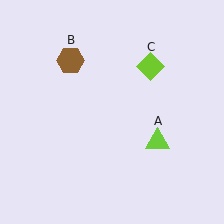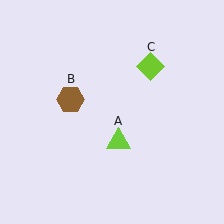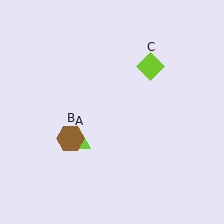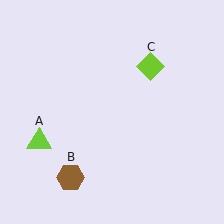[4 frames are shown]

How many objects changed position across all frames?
2 objects changed position: lime triangle (object A), brown hexagon (object B).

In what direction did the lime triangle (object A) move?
The lime triangle (object A) moved left.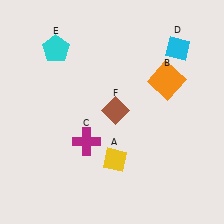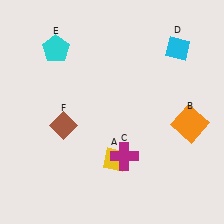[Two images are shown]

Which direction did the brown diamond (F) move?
The brown diamond (F) moved left.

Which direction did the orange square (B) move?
The orange square (B) moved down.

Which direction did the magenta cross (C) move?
The magenta cross (C) moved right.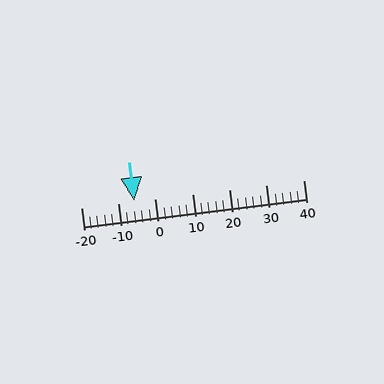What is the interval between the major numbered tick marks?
The major tick marks are spaced 10 units apart.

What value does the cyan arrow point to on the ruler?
The cyan arrow points to approximately -6.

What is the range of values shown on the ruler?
The ruler shows values from -20 to 40.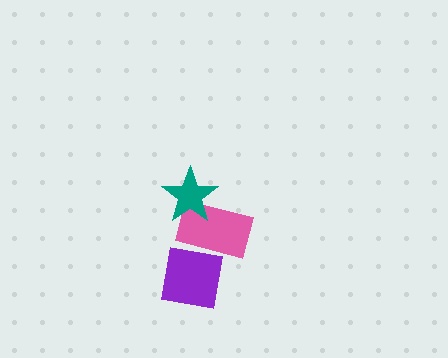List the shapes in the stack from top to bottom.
From top to bottom: the teal star, the pink rectangle, the purple square.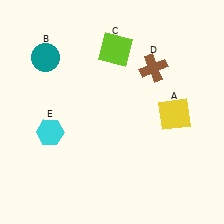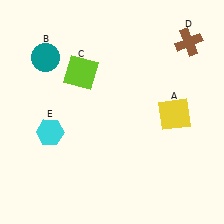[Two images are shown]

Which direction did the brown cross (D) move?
The brown cross (D) moved right.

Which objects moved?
The objects that moved are: the lime square (C), the brown cross (D).